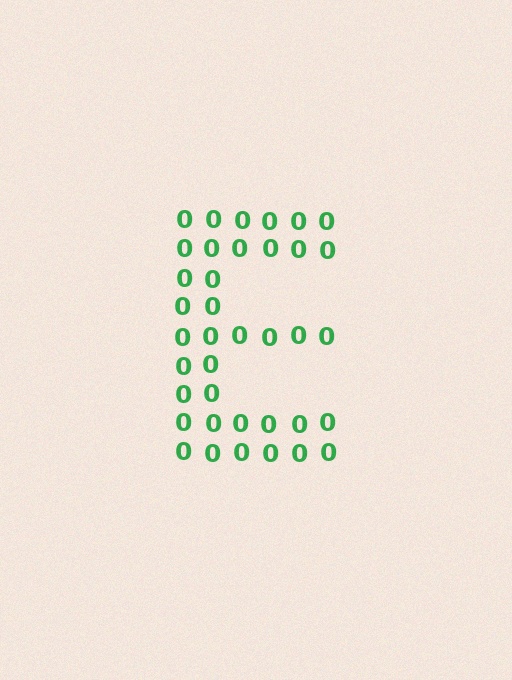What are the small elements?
The small elements are digit 0's.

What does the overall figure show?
The overall figure shows the letter E.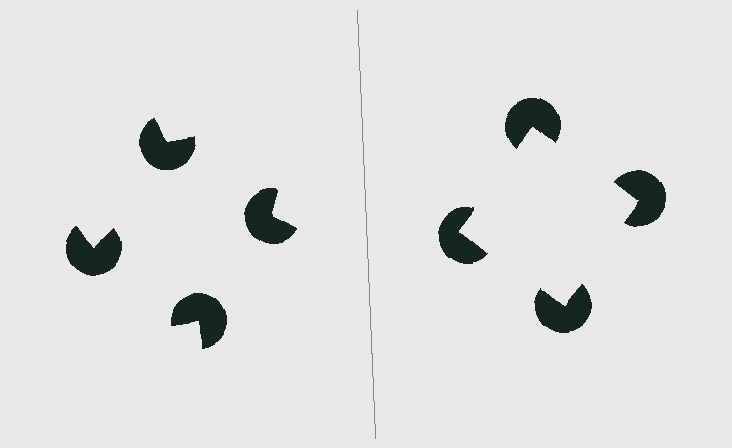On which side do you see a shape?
An illusory square appears on the right side. On the left side the wedge cuts are rotated, so no coherent shape forms.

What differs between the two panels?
The pac-man discs are positioned identically on both sides; only the wedge orientations differ. On the right they align to a square; on the left they are misaligned.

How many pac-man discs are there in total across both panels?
8 — 4 on each side.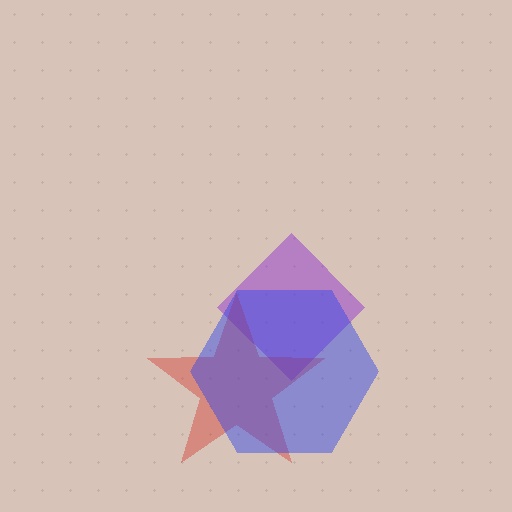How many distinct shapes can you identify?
There are 3 distinct shapes: a purple diamond, a red star, a blue hexagon.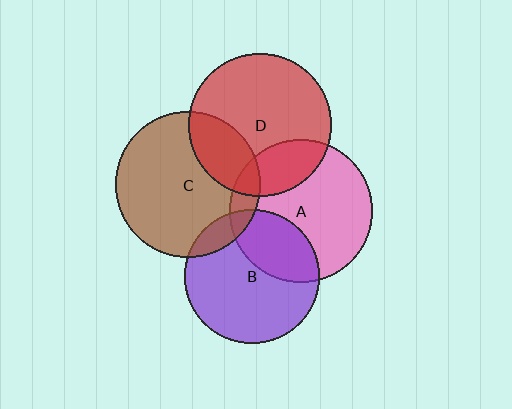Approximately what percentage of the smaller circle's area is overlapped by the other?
Approximately 10%.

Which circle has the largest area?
Circle C (brown).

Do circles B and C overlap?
Yes.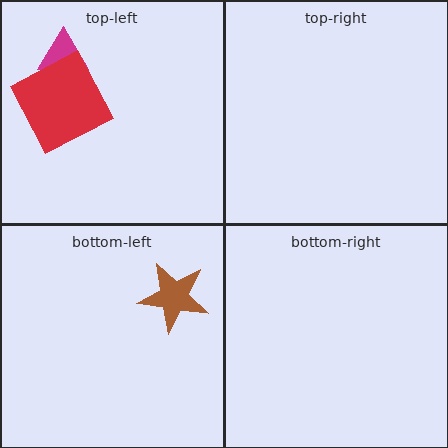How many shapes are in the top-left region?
2.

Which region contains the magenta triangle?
The top-left region.